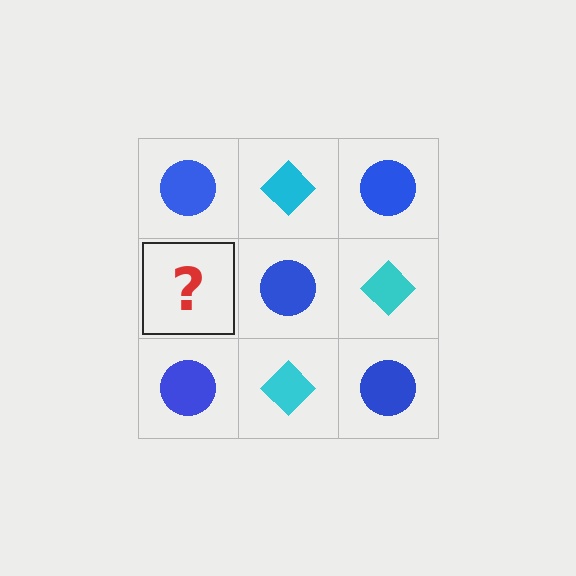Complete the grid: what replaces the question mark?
The question mark should be replaced with a cyan diamond.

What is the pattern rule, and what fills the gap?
The rule is that it alternates blue circle and cyan diamond in a checkerboard pattern. The gap should be filled with a cyan diamond.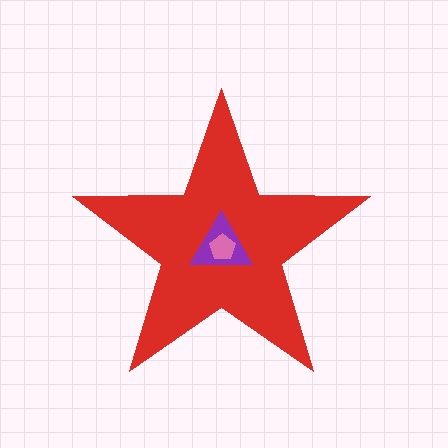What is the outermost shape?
The red star.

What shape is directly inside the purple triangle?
The pink pentagon.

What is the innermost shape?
The pink pentagon.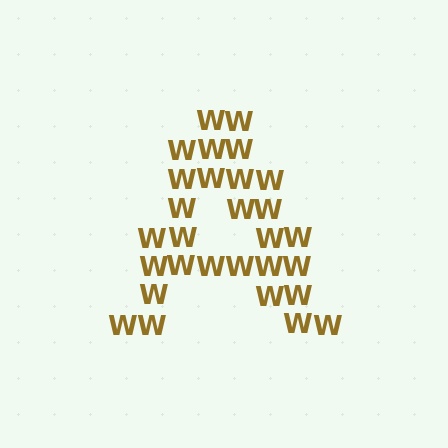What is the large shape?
The large shape is the letter A.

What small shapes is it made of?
It is made of small letter W's.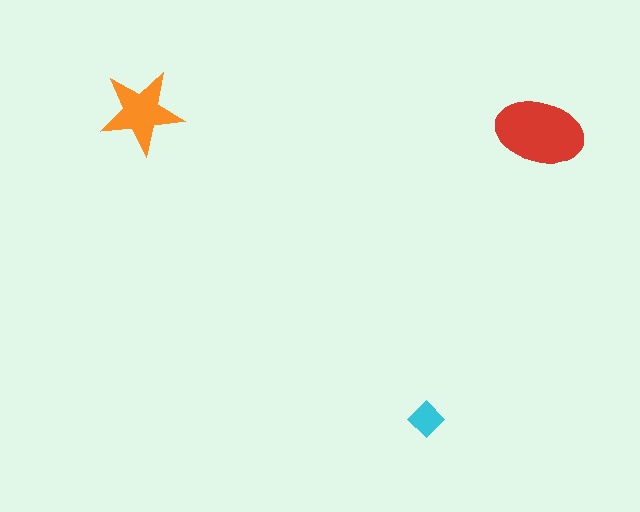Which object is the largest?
The red ellipse.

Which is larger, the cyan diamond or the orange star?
The orange star.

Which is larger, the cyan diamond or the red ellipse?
The red ellipse.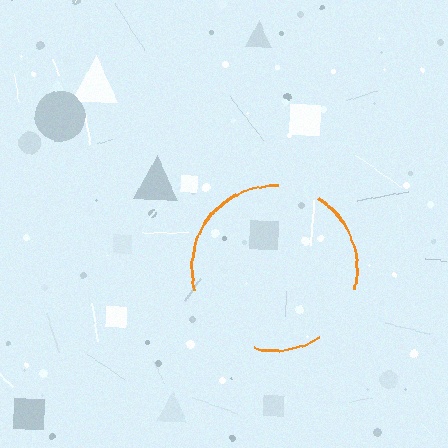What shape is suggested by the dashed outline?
The dashed outline suggests a circle.